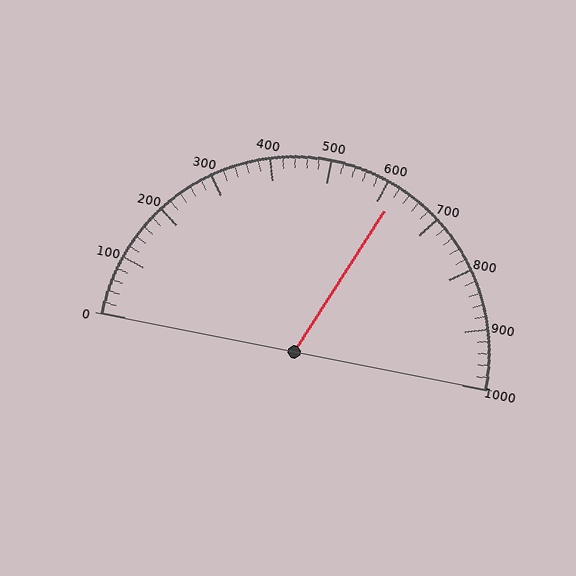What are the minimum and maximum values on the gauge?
The gauge ranges from 0 to 1000.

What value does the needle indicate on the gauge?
The needle indicates approximately 620.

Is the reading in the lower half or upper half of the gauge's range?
The reading is in the upper half of the range (0 to 1000).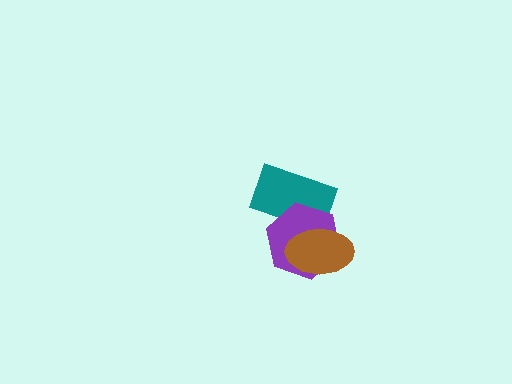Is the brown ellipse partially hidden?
No, no other shape covers it.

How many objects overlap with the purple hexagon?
2 objects overlap with the purple hexagon.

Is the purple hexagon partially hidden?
Yes, it is partially covered by another shape.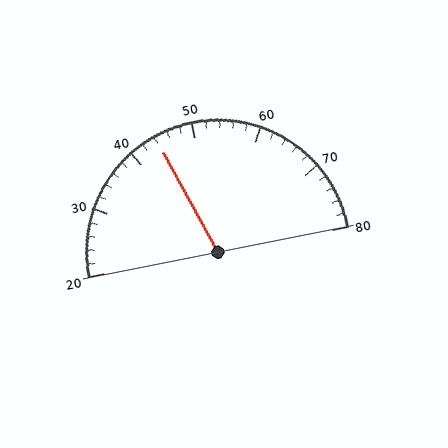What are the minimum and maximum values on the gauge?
The gauge ranges from 20 to 80.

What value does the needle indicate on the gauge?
The needle indicates approximately 44.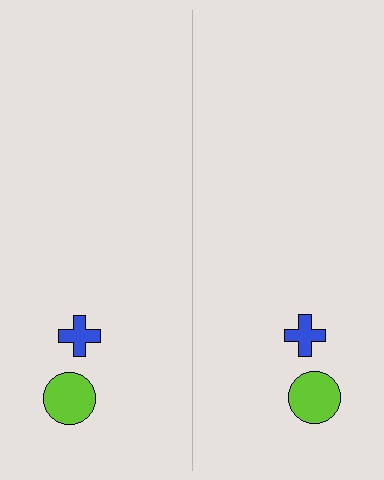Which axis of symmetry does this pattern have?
The pattern has a vertical axis of symmetry running through the center of the image.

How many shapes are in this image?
There are 4 shapes in this image.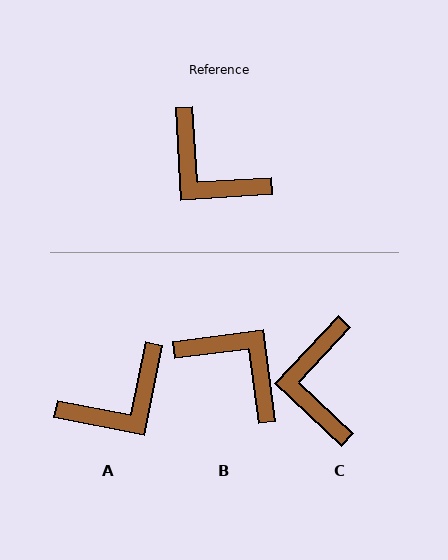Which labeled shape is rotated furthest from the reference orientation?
B, about 176 degrees away.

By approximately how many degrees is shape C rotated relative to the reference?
Approximately 47 degrees clockwise.